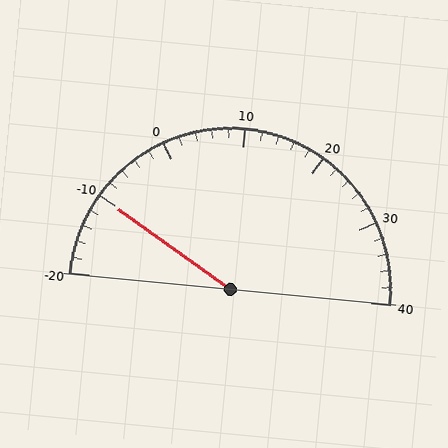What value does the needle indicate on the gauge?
The needle indicates approximately -10.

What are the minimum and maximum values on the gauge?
The gauge ranges from -20 to 40.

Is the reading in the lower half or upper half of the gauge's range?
The reading is in the lower half of the range (-20 to 40).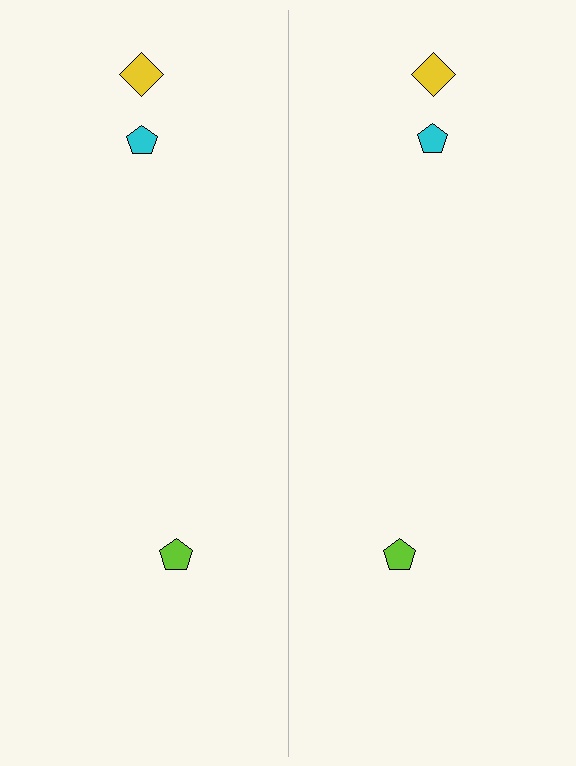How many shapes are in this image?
There are 6 shapes in this image.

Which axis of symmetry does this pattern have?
The pattern has a vertical axis of symmetry running through the center of the image.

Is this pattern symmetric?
Yes, this pattern has bilateral (reflection) symmetry.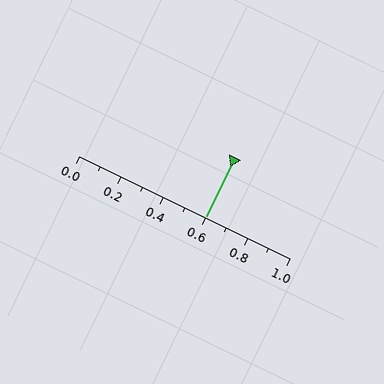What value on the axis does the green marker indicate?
The marker indicates approximately 0.6.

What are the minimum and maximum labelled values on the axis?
The axis runs from 0.0 to 1.0.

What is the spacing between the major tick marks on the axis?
The major ticks are spaced 0.2 apart.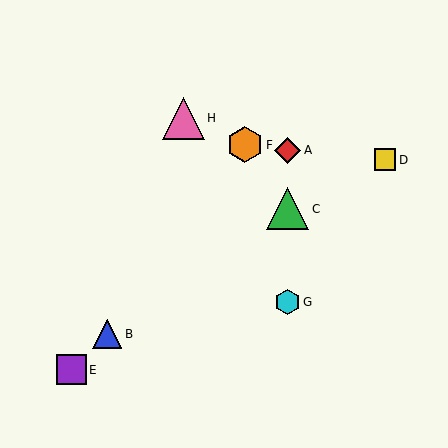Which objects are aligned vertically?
Objects A, C, G are aligned vertically.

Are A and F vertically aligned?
No, A is at x≈288 and F is at x≈245.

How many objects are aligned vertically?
3 objects (A, C, G) are aligned vertically.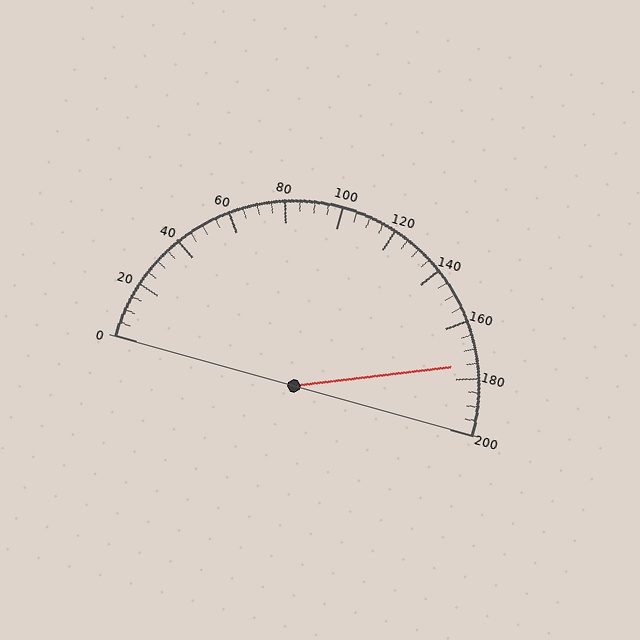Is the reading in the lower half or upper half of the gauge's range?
The reading is in the upper half of the range (0 to 200).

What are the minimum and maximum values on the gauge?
The gauge ranges from 0 to 200.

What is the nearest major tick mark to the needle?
The nearest major tick mark is 180.